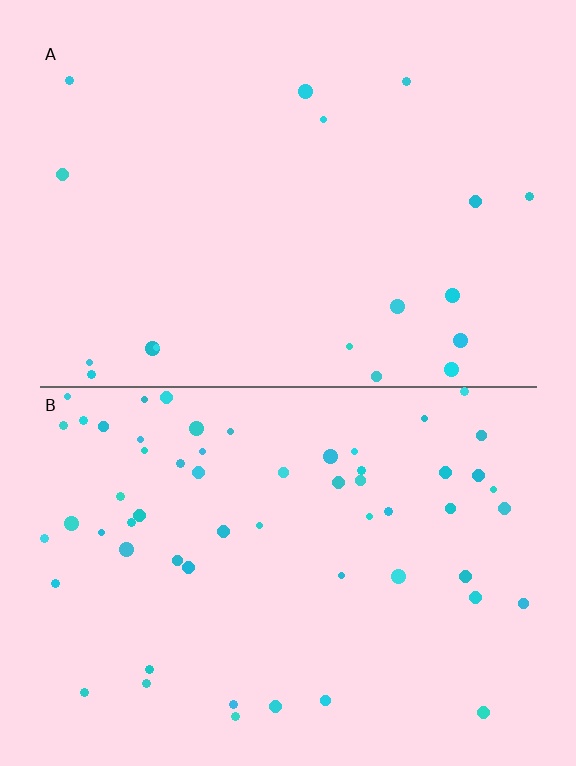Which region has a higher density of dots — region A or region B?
B (the bottom).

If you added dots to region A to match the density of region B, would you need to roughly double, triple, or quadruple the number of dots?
Approximately triple.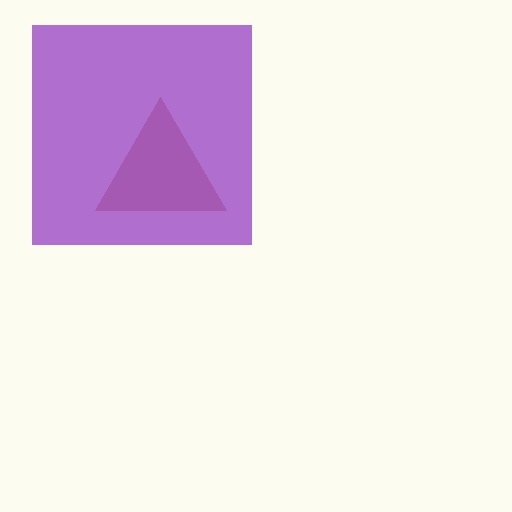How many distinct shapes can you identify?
There are 2 distinct shapes: a brown triangle, a purple square.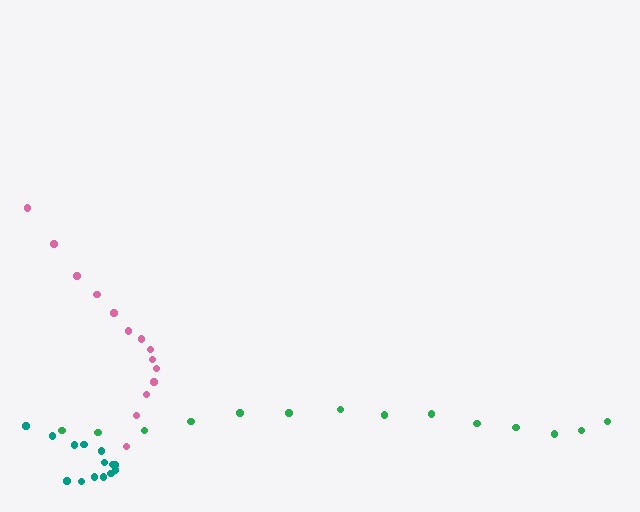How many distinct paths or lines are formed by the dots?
There are 3 distinct paths.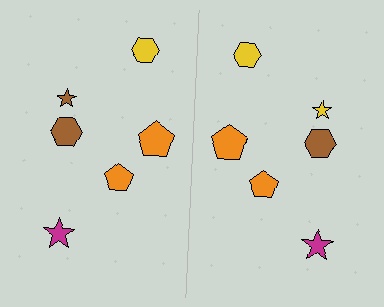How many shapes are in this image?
There are 12 shapes in this image.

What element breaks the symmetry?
The yellow star on the right side breaks the symmetry — its mirror counterpart is brown.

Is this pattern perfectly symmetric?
No, the pattern is not perfectly symmetric. The yellow star on the right side breaks the symmetry — its mirror counterpart is brown.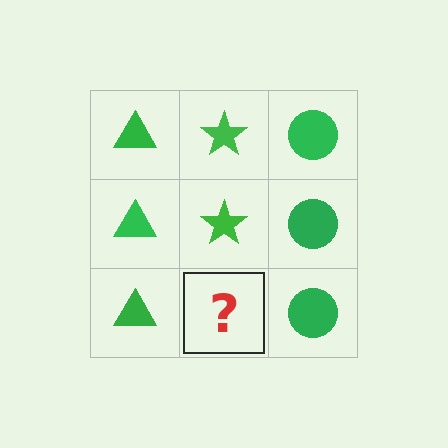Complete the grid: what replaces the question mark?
The question mark should be replaced with a green star.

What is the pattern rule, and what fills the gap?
The rule is that each column has a consistent shape. The gap should be filled with a green star.